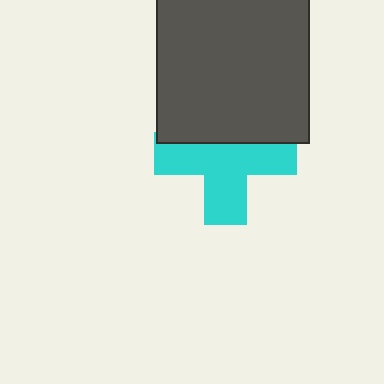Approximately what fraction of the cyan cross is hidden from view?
Roughly 36% of the cyan cross is hidden behind the dark gray square.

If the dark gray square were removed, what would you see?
You would see the complete cyan cross.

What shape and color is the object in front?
The object in front is a dark gray square.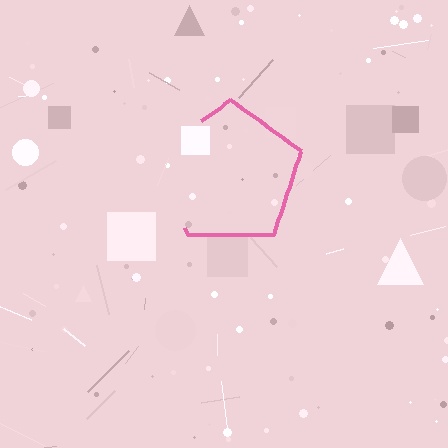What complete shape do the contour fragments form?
The contour fragments form a pentagon.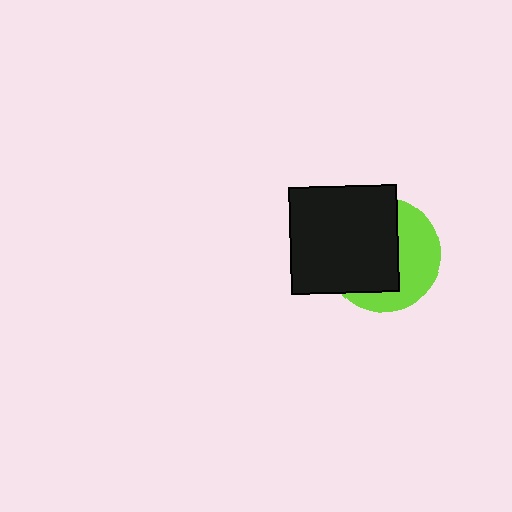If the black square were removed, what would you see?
You would see the complete lime circle.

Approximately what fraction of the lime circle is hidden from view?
Roughly 58% of the lime circle is hidden behind the black square.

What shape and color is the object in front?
The object in front is a black square.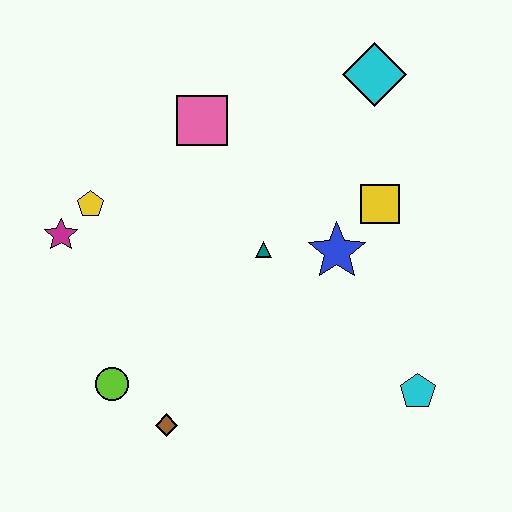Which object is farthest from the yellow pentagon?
The cyan pentagon is farthest from the yellow pentagon.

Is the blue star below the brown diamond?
No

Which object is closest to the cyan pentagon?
The blue star is closest to the cyan pentagon.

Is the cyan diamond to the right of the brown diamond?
Yes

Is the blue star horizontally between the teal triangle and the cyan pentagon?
Yes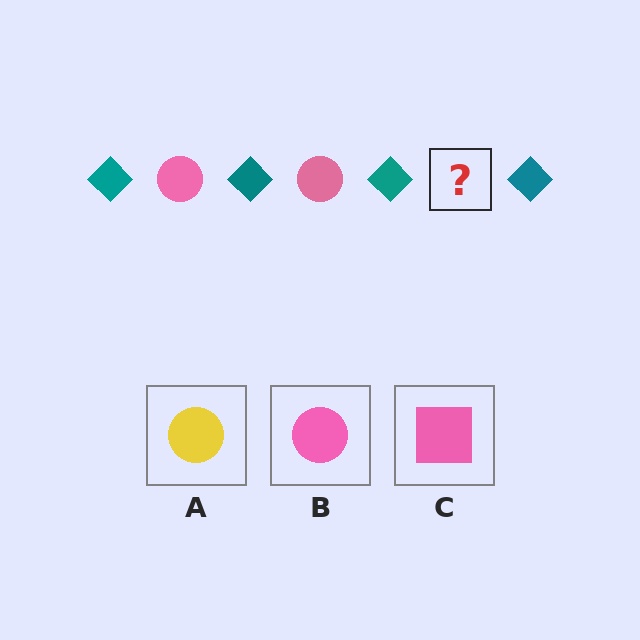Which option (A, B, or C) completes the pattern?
B.